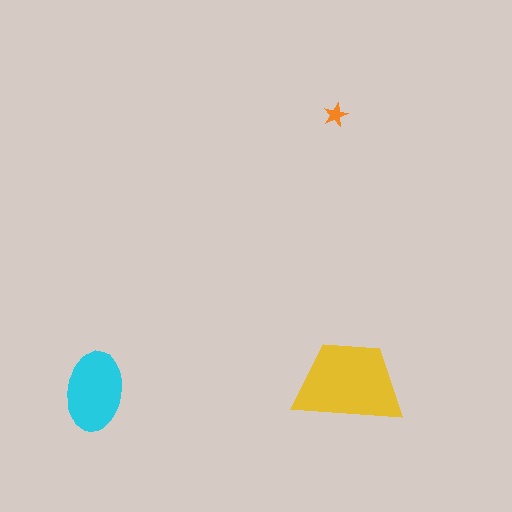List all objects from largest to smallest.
The yellow trapezoid, the cyan ellipse, the orange star.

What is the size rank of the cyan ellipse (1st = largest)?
2nd.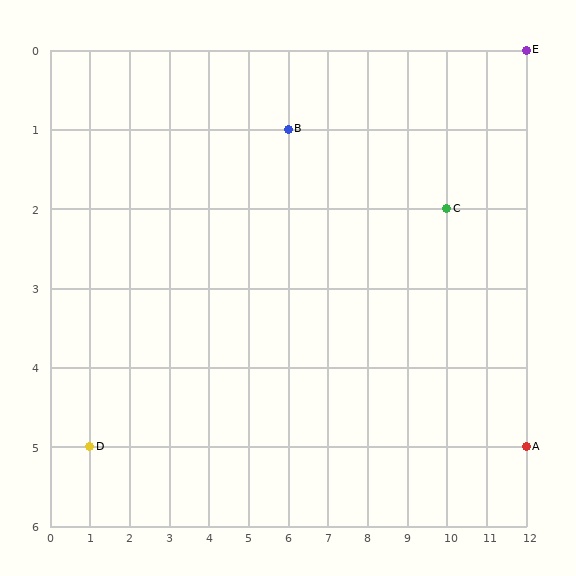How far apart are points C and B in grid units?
Points C and B are 4 columns and 1 row apart (about 4.1 grid units diagonally).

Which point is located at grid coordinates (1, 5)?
Point D is at (1, 5).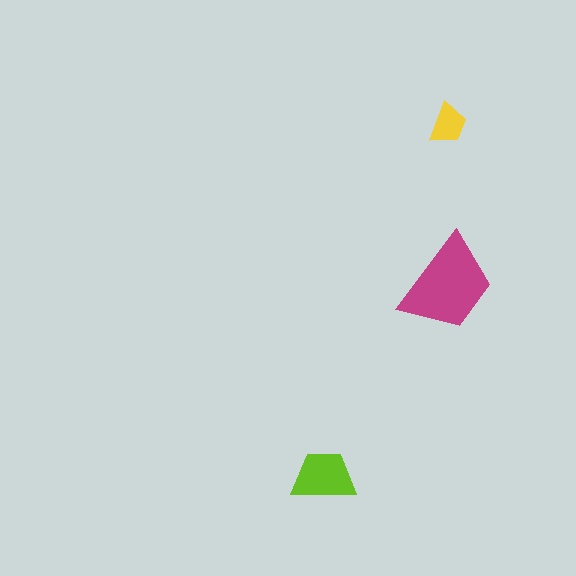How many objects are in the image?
There are 3 objects in the image.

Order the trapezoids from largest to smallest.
the magenta one, the lime one, the yellow one.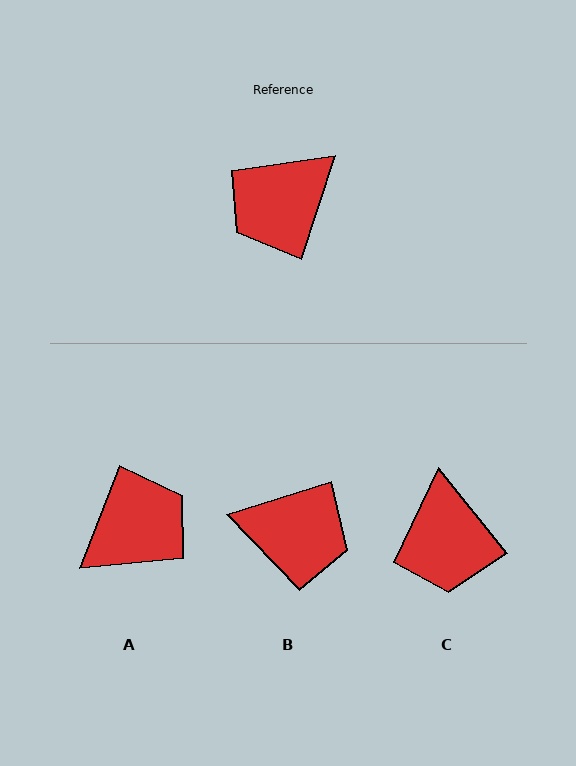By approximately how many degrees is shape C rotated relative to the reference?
Approximately 57 degrees counter-clockwise.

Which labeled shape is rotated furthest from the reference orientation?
A, about 177 degrees away.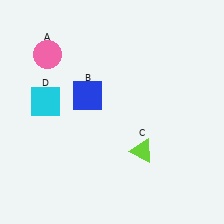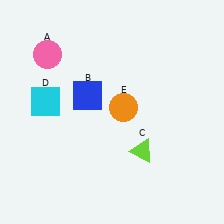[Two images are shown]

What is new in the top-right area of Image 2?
An orange circle (E) was added in the top-right area of Image 2.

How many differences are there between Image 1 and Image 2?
There is 1 difference between the two images.